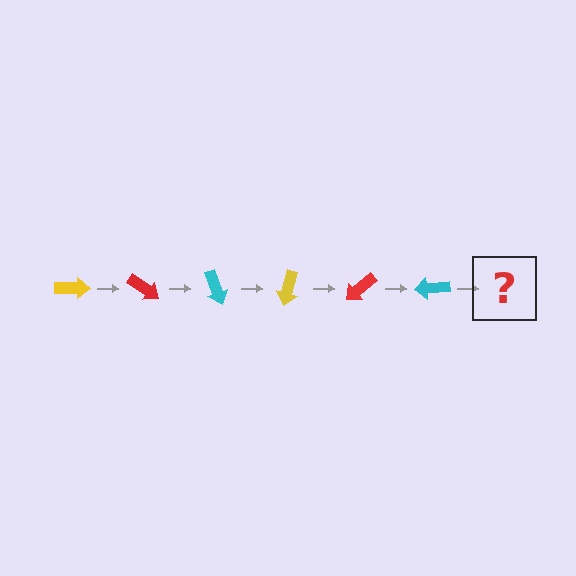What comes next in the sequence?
The next element should be a yellow arrow, rotated 210 degrees from the start.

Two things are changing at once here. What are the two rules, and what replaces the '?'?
The two rules are that it rotates 35 degrees each step and the color cycles through yellow, red, and cyan. The '?' should be a yellow arrow, rotated 210 degrees from the start.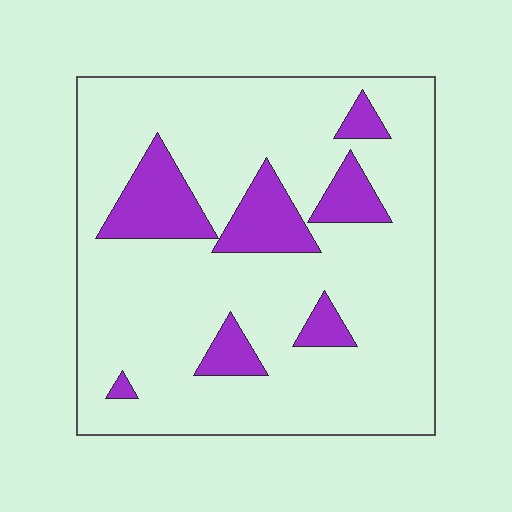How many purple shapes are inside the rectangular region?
7.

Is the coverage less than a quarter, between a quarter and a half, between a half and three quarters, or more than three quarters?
Less than a quarter.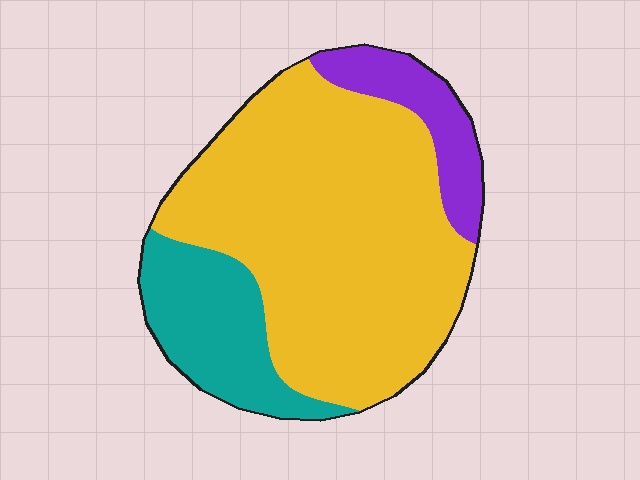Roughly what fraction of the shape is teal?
Teal takes up about one fifth (1/5) of the shape.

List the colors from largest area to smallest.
From largest to smallest: yellow, teal, purple.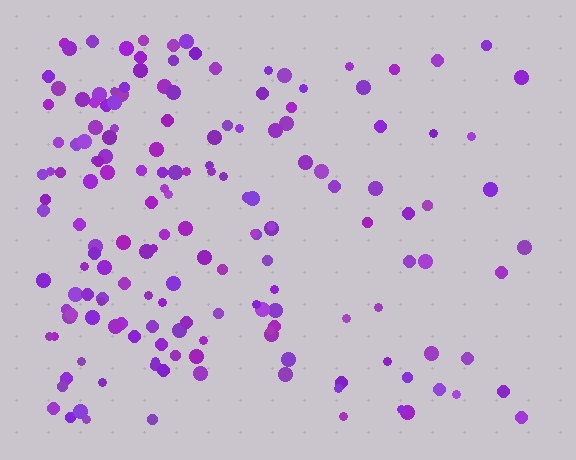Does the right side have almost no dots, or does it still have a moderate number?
Still a moderate number, just noticeably fewer than the left.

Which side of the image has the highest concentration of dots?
The left.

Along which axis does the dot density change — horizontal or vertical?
Horizontal.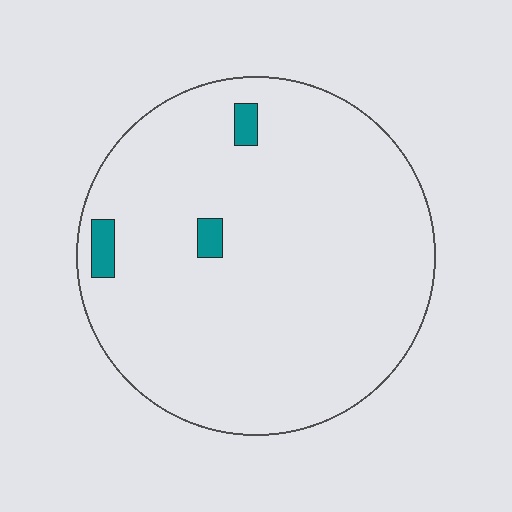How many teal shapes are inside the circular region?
3.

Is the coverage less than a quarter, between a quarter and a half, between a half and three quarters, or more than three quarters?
Less than a quarter.